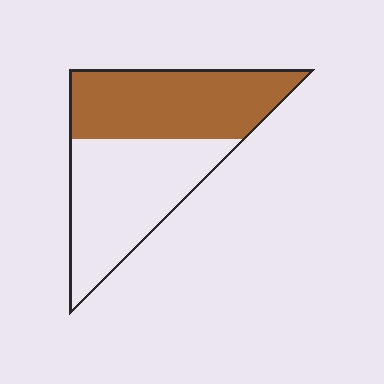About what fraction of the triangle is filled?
About one half (1/2).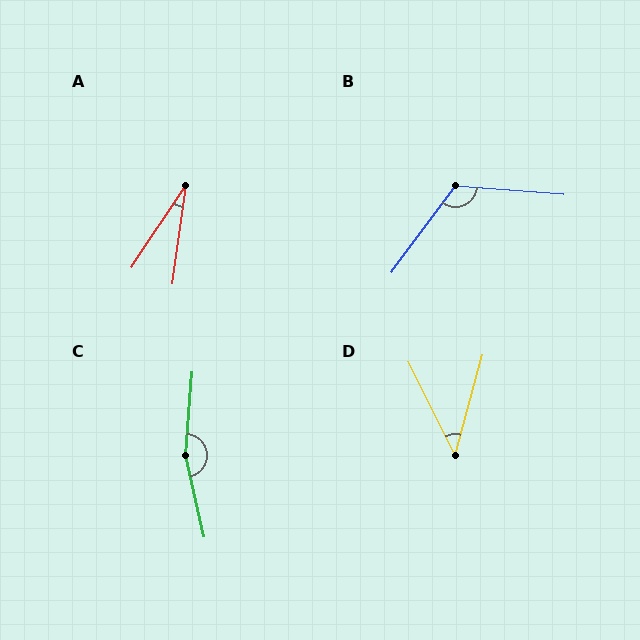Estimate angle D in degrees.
Approximately 42 degrees.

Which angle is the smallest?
A, at approximately 26 degrees.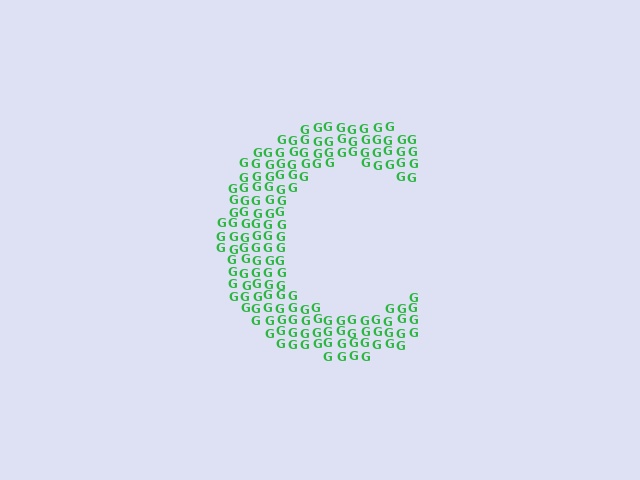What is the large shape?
The large shape is the letter C.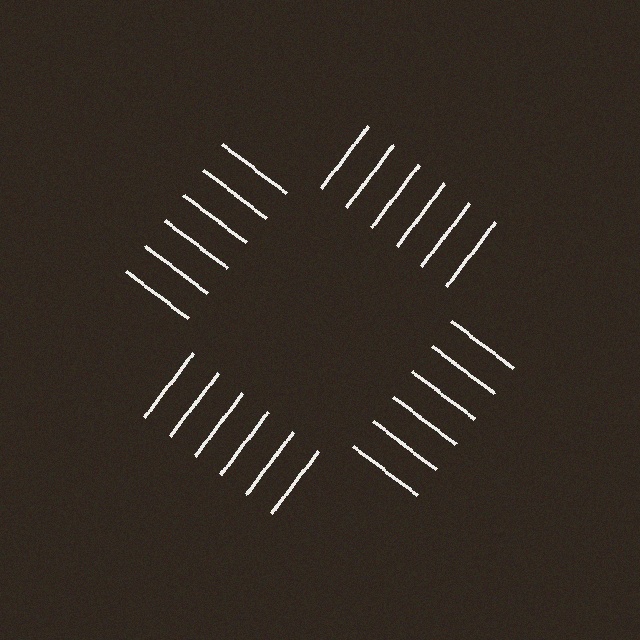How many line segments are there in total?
24 — 6 along each of the 4 edges.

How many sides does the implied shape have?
4 sides — the line-ends trace a square.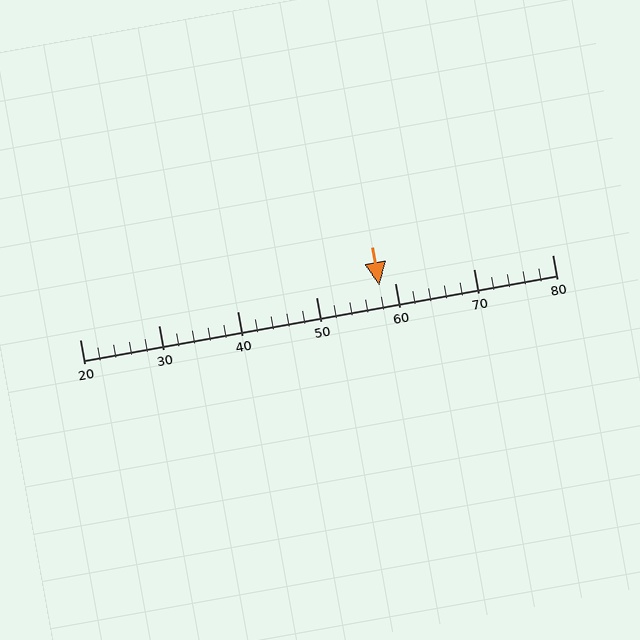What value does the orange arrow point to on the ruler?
The orange arrow points to approximately 58.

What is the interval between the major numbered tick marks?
The major tick marks are spaced 10 units apart.